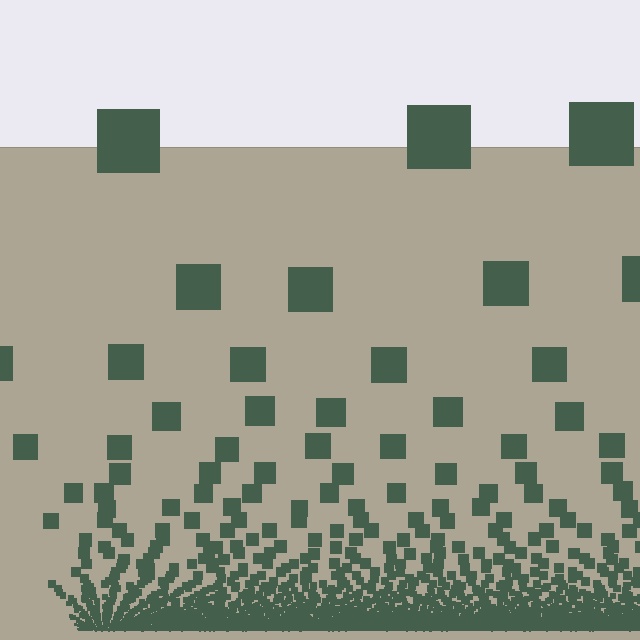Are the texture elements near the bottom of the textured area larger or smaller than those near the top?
Smaller. The gradient is inverted — elements near the bottom are smaller and denser.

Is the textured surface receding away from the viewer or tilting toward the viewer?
The surface appears to tilt toward the viewer. Texture elements get larger and sparser toward the top.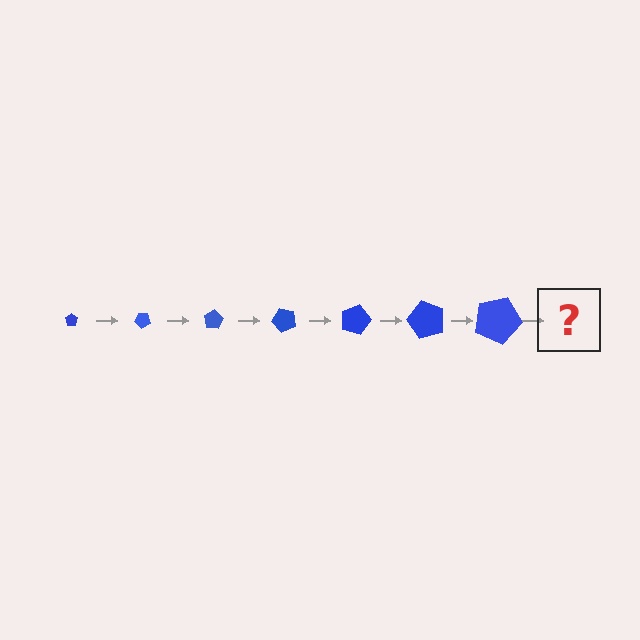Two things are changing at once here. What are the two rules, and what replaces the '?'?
The two rules are that the pentagon grows larger each step and it rotates 40 degrees each step. The '?' should be a pentagon, larger than the previous one and rotated 280 degrees from the start.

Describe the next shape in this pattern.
It should be a pentagon, larger than the previous one and rotated 280 degrees from the start.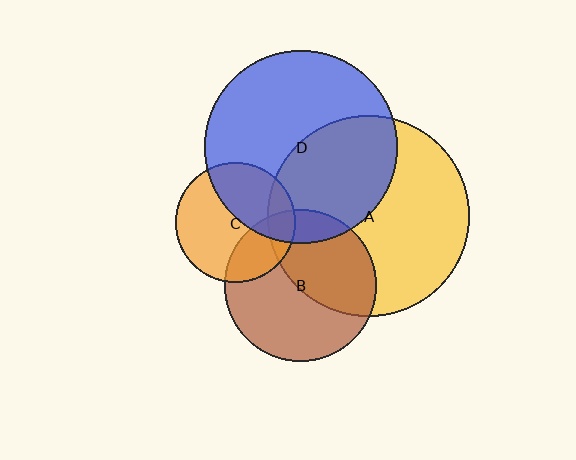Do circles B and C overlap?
Yes.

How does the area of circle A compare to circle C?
Approximately 2.8 times.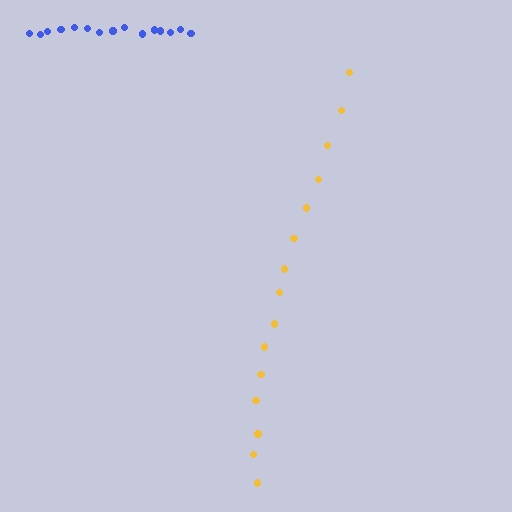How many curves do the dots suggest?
There are 2 distinct paths.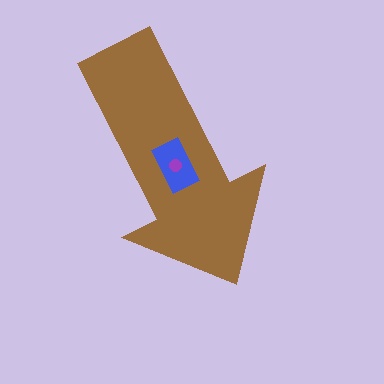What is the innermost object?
The purple circle.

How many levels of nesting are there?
3.